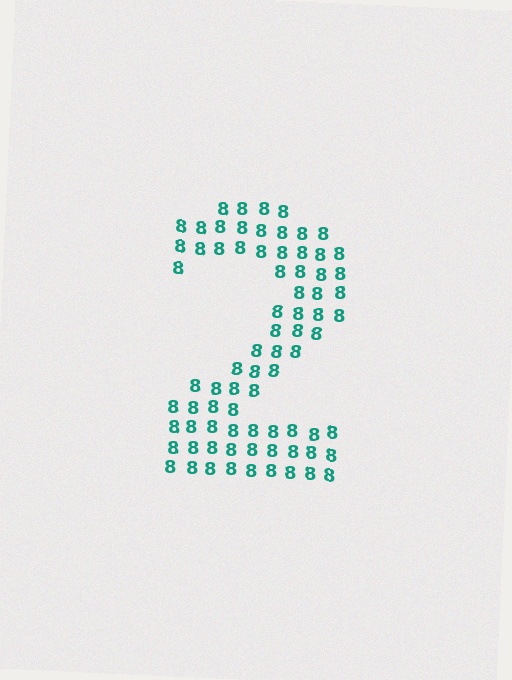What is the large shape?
The large shape is the digit 2.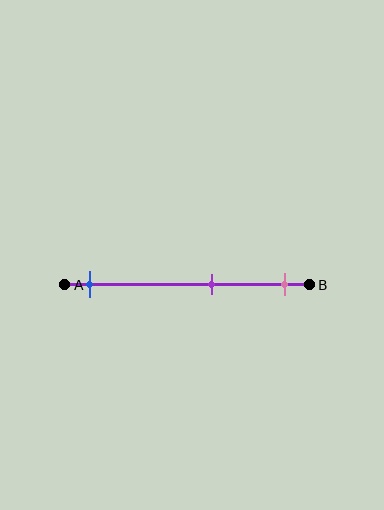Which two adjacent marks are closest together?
The purple and pink marks are the closest adjacent pair.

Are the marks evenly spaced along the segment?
No, the marks are not evenly spaced.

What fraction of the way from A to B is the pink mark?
The pink mark is approximately 90% (0.9) of the way from A to B.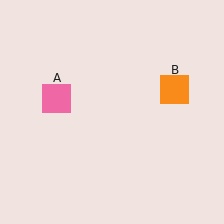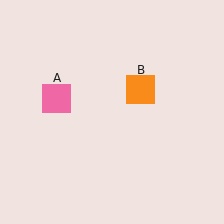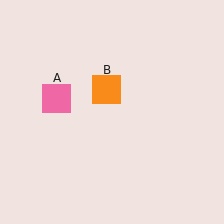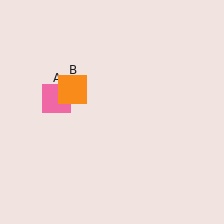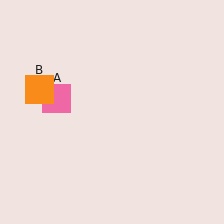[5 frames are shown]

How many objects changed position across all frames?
1 object changed position: orange square (object B).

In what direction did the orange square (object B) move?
The orange square (object B) moved left.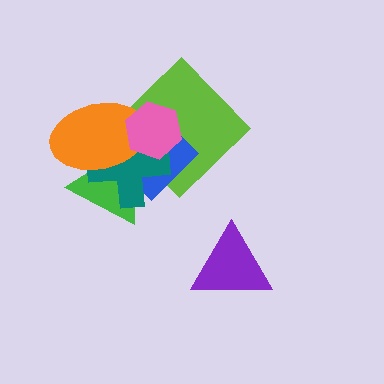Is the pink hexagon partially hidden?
No, no other shape covers it.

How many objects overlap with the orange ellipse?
5 objects overlap with the orange ellipse.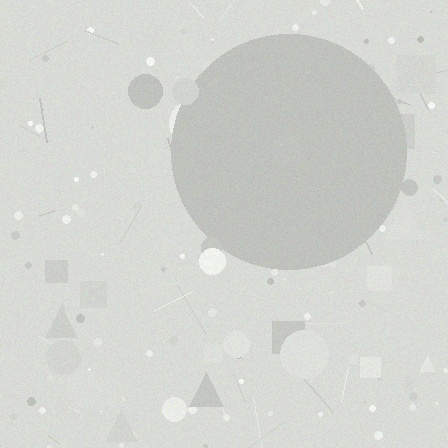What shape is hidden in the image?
A circle is hidden in the image.